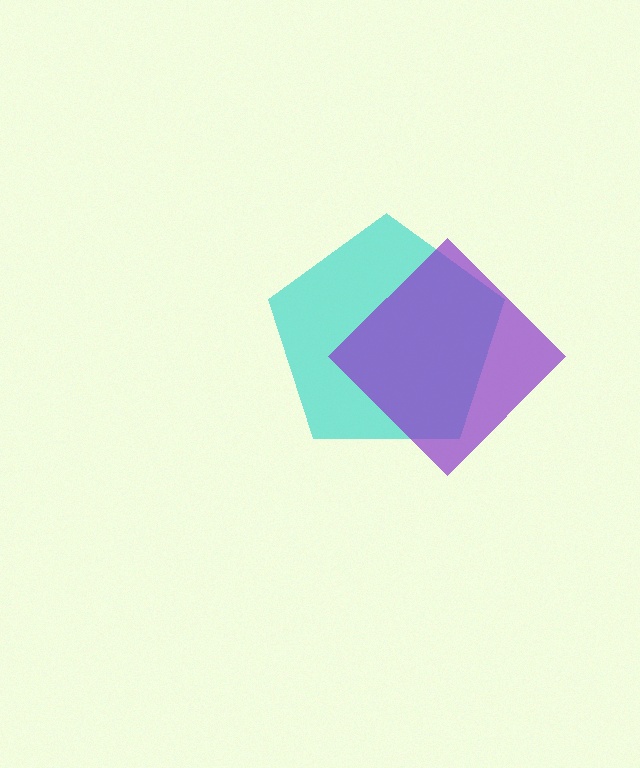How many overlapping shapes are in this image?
There are 2 overlapping shapes in the image.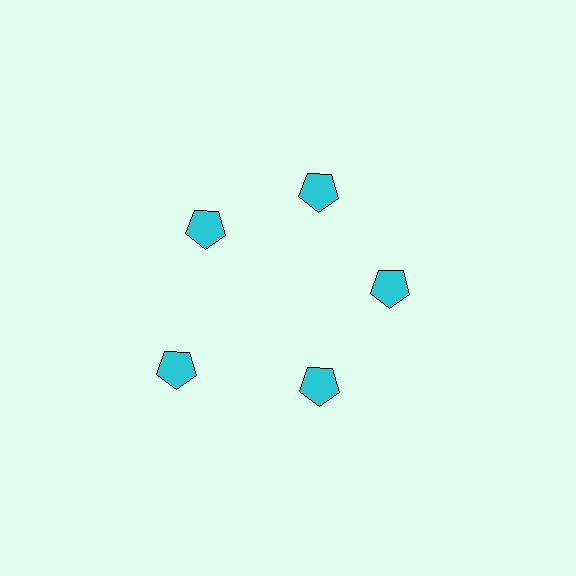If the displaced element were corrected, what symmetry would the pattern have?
It would have 5-fold rotational symmetry — the pattern would map onto itself every 72 degrees.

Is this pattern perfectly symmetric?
No. The 5 cyan pentagons are arranged in a ring, but one element near the 8 o'clock position is pushed outward from the center, breaking the 5-fold rotational symmetry.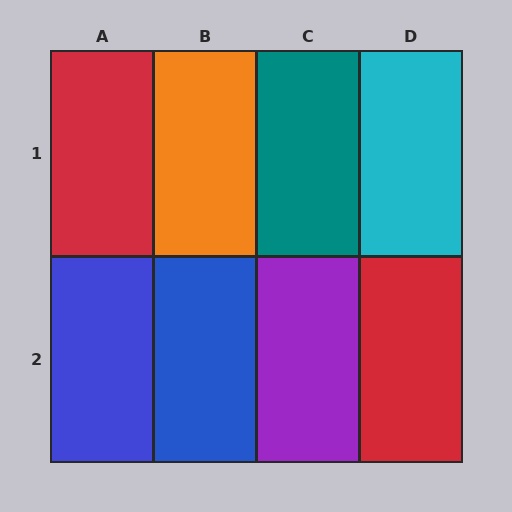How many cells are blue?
2 cells are blue.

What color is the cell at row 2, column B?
Blue.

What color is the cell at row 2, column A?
Blue.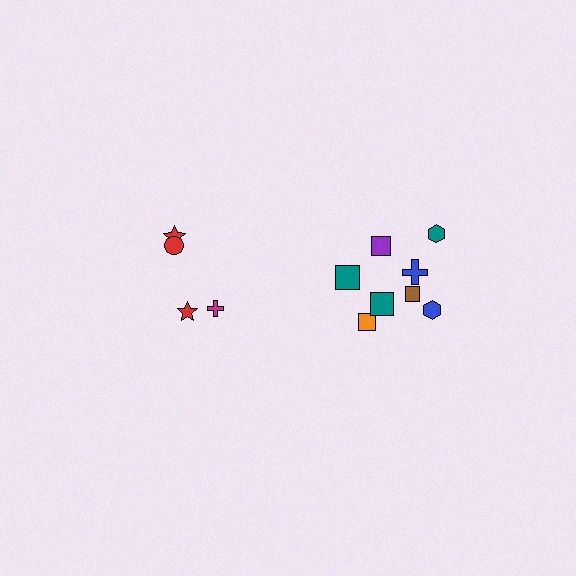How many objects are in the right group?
There are 8 objects.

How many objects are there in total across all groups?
There are 12 objects.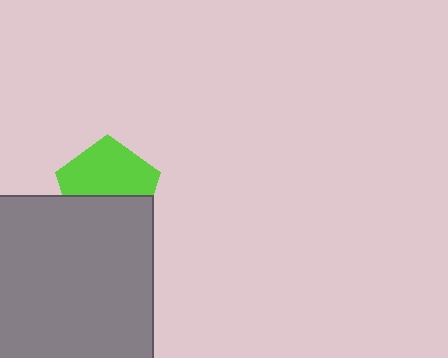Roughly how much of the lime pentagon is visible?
About half of it is visible (roughly 58%).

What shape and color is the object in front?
The object in front is a gray square.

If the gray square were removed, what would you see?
You would see the complete lime pentagon.